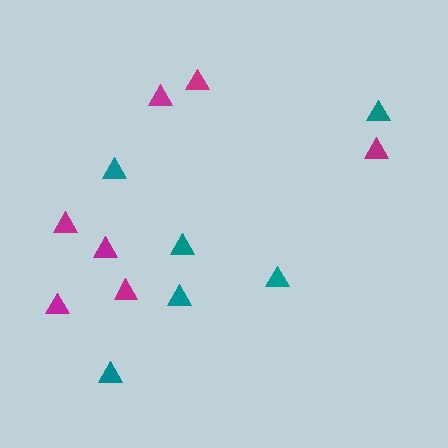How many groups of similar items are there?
There are 2 groups: one group of teal triangles (6) and one group of magenta triangles (7).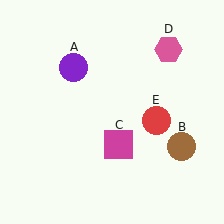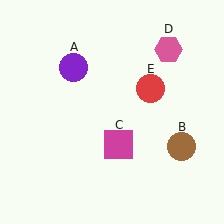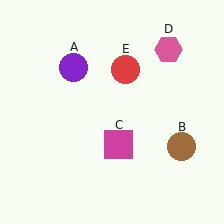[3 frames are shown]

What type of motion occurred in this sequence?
The red circle (object E) rotated counterclockwise around the center of the scene.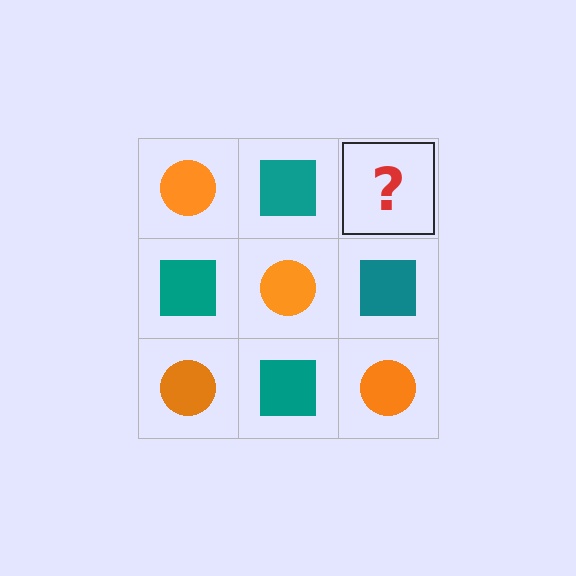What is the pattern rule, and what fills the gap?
The rule is that it alternates orange circle and teal square in a checkerboard pattern. The gap should be filled with an orange circle.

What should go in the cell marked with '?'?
The missing cell should contain an orange circle.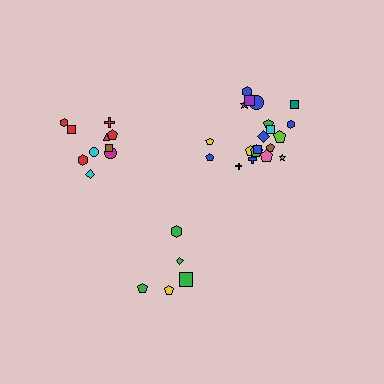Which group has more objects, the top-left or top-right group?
The top-right group.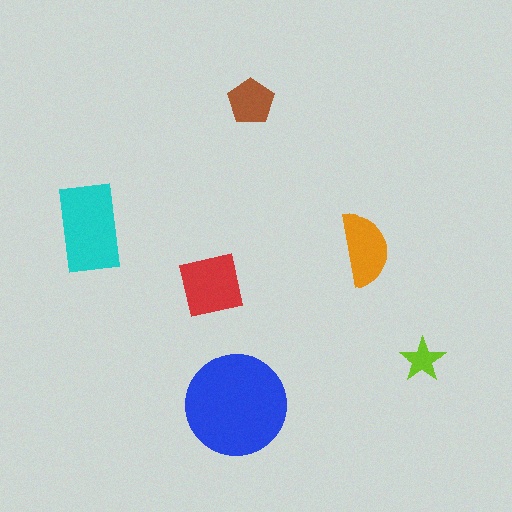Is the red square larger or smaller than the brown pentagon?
Larger.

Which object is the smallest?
The lime star.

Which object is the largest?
The blue circle.